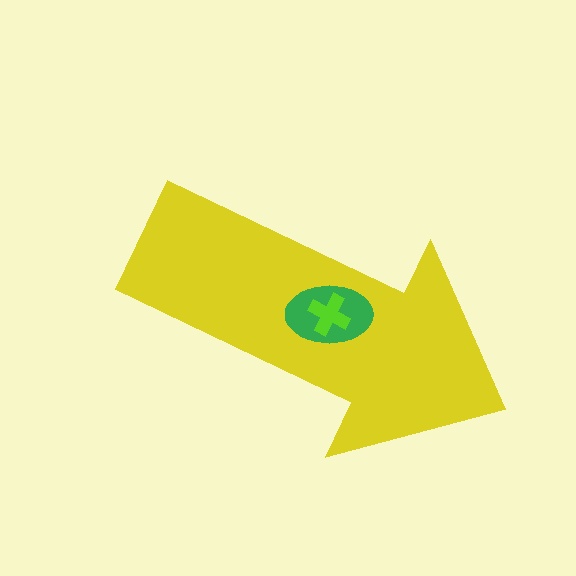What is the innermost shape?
The lime cross.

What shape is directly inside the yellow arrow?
The green ellipse.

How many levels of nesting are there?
3.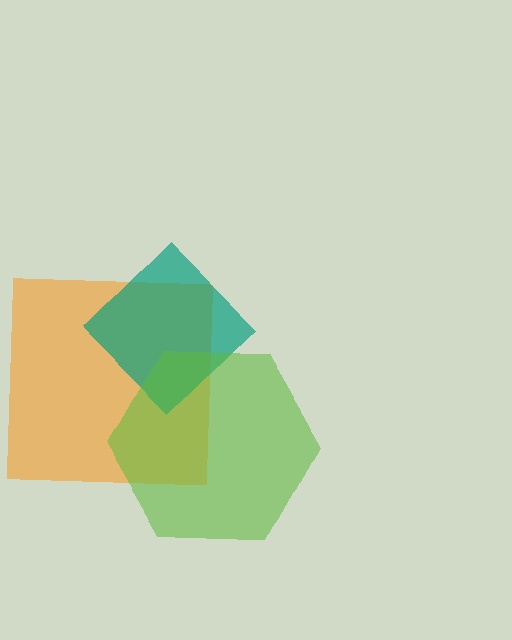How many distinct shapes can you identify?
There are 3 distinct shapes: an orange square, a teal diamond, a lime hexagon.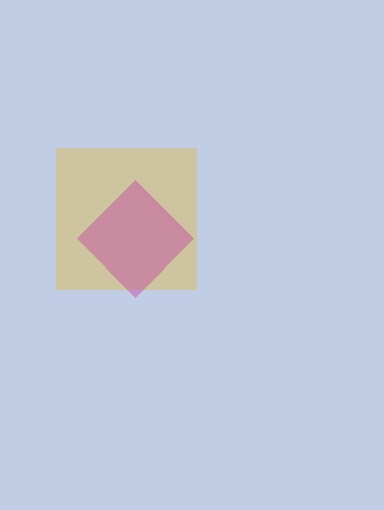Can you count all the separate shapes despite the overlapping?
Yes, there are 2 separate shapes.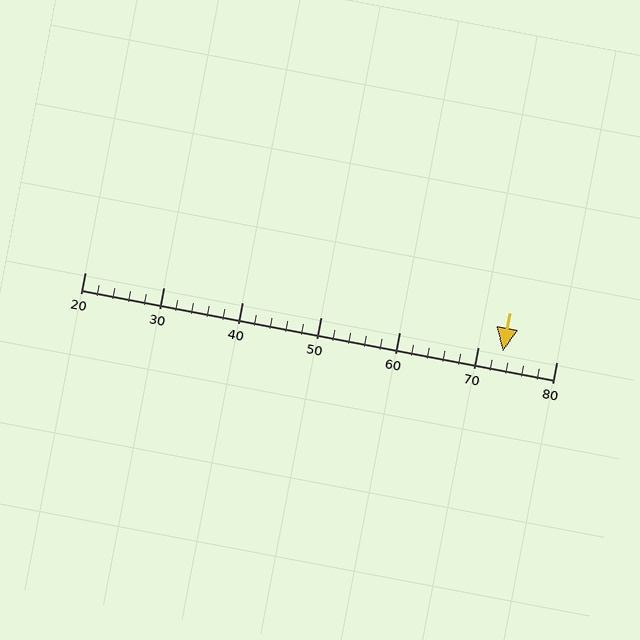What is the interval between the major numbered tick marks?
The major tick marks are spaced 10 units apart.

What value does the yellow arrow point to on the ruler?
The yellow arrow points to approximately 73.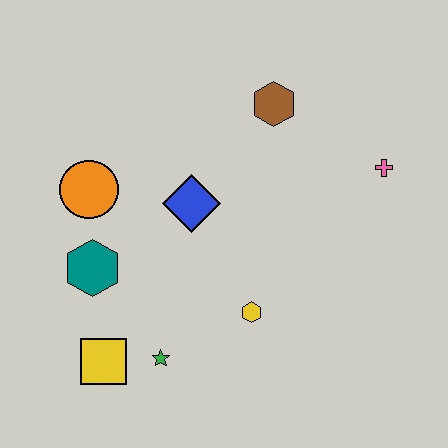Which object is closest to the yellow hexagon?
The green star is closest to the yellow hexagon.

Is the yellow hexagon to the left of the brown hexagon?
Yes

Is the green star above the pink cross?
No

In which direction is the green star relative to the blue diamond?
The green star is below the blue diamond.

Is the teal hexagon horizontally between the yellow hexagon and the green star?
No